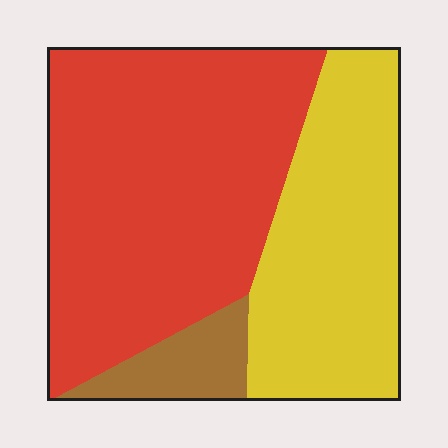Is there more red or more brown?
Red.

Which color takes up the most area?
Red, at roughly 55%.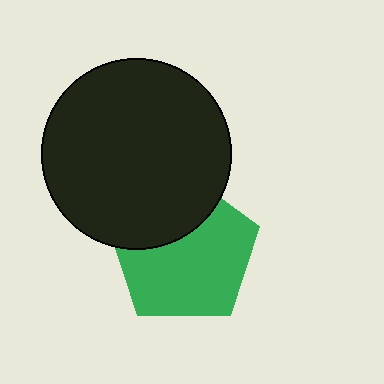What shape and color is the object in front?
The object in front is a black circle.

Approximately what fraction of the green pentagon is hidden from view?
Roughly 33% of the green pentagon is hidden behind the black circle.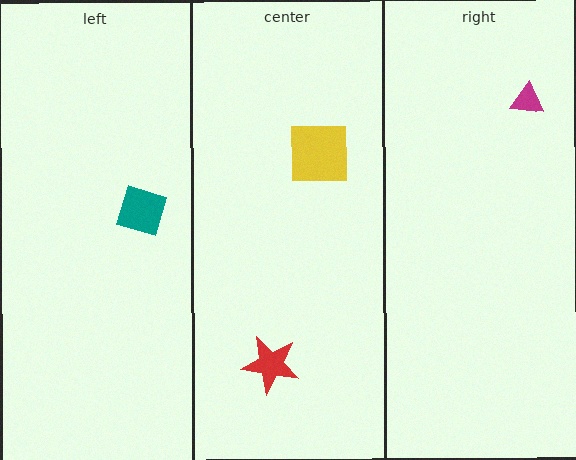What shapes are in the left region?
The teal diamond.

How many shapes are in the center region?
2.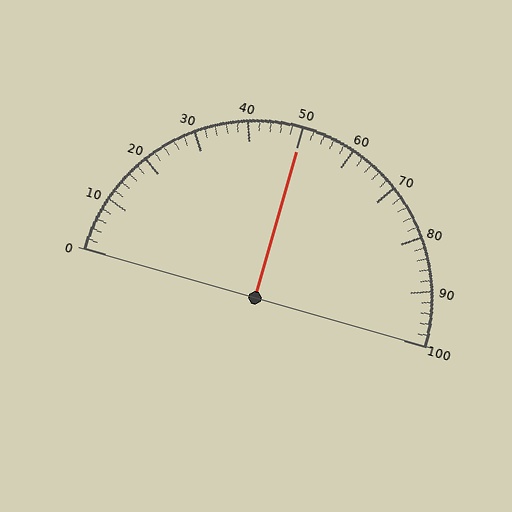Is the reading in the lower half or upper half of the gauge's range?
The reading is in the upper half of the range (0 to 100).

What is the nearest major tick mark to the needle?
The nearest major tick mark is 50.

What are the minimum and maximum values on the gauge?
The gauge ranges from 0 to 100.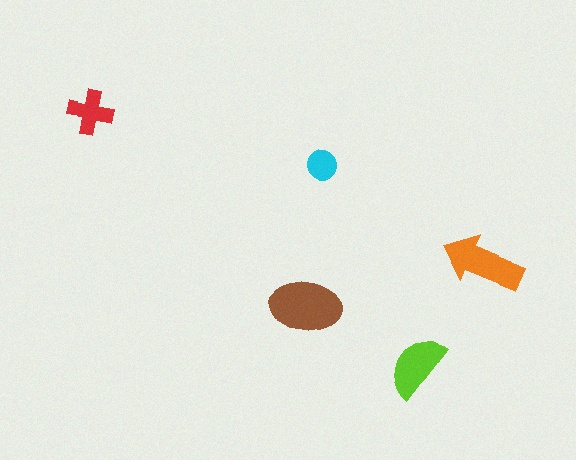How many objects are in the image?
There are 5 objects in the image.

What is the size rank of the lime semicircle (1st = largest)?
3rd.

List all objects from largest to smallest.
The brown ellipse, the orange arrow, the lime semicircle, the red cross, the cyan circle.